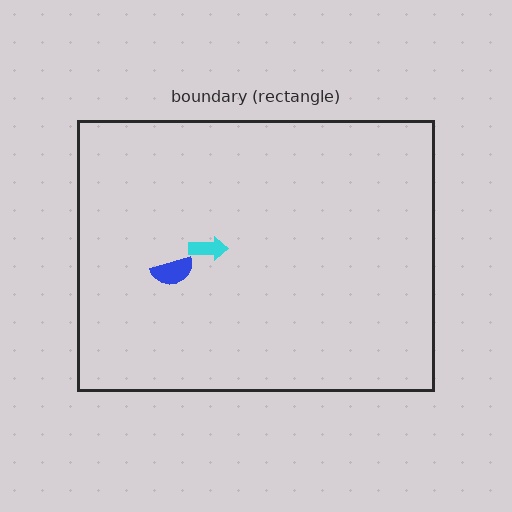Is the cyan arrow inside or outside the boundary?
Inside.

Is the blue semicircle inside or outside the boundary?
Inside.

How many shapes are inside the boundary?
2 inside, 0 outside.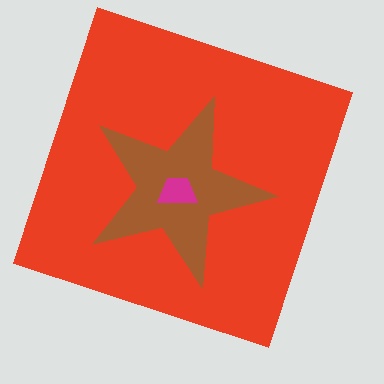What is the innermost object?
The magenta trapezoid.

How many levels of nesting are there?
3.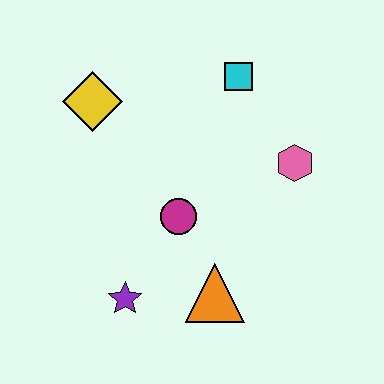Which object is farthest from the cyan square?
The purple star is farthest from the cyan square.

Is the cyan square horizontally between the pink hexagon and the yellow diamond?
Yes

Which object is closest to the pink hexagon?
The cyan square is closest to the pink hexagon.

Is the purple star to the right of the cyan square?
No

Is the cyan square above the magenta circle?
Yes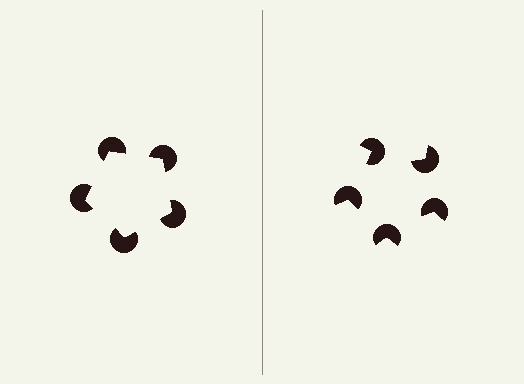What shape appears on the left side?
An illusory pentagon.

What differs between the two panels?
The pac-man discs are positioned identically on both sides; only the wedge orientations differ. On the left they align to a pentagon; on the right they are misaligned.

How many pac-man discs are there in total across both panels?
10 — 5 on each side.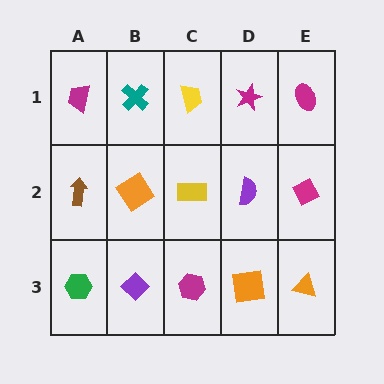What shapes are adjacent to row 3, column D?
A purple semicircle (row 2, column D), a magenta hexagon (row 3, column C), an orange triangle (row 3, column E).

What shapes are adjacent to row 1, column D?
A purple semicircle (row 2, column D), a yellow trapezoid (row 1, column C), a magenta ellipse (row 1, column E).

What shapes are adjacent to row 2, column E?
A magenta ellipse (row 1, column E), an orange triangle (row 3, column E), a purple semicircle (row 2, column D).